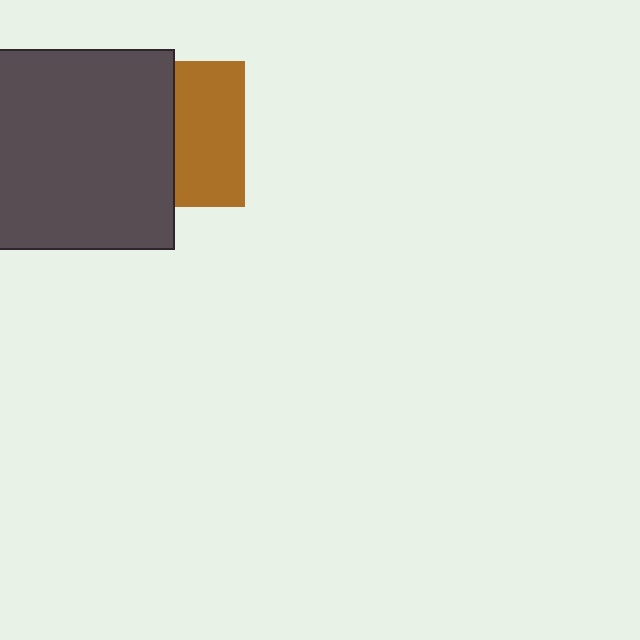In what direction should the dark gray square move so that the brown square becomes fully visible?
The dark gray square should move left. That is the shortest direction to clear the overlap and leave the brown square fully visible.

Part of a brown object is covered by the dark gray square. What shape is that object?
It is a square.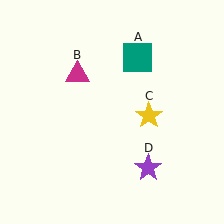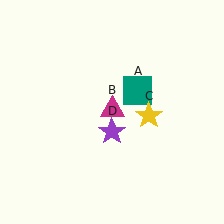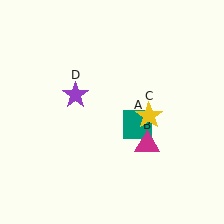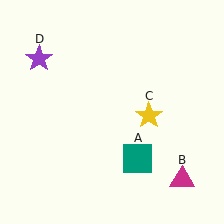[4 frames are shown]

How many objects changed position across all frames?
3 objects changed position: teal square (object A), magenta triangle (object B), purple star (object D).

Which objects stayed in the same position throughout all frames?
Yellow star (object C) remained stationary.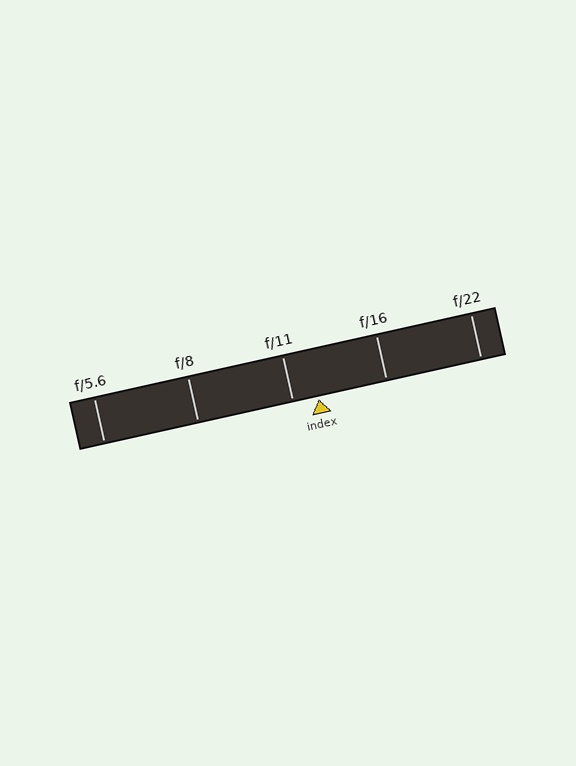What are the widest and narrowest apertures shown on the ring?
The widest aperture shown is f/5.6 and the narrowest is f/22.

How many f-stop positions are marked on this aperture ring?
There are 5 f-stop positions marked.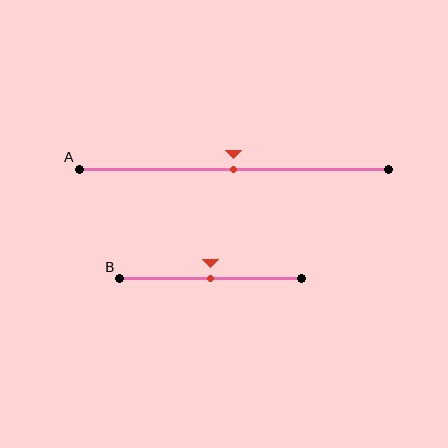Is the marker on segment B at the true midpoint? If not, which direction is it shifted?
Yes, the marker on segment B is at the true midpoint.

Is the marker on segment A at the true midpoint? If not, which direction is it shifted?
Yes, the marker on segment A is at the true midpoint.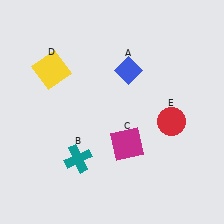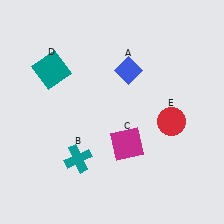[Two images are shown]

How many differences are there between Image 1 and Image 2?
There is 1 difference between the two images.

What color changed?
The square (D) changed from yellow in Image 1 to teal in Image 2.